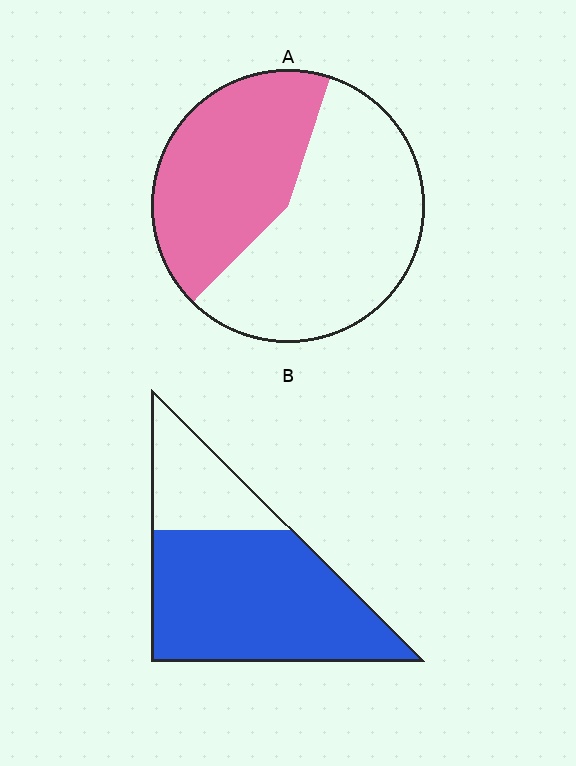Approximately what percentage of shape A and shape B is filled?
A is approximately 45% and B is approximately 75%.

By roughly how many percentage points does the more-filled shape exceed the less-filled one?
By roughly 30 percentage points (B over A).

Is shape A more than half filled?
No.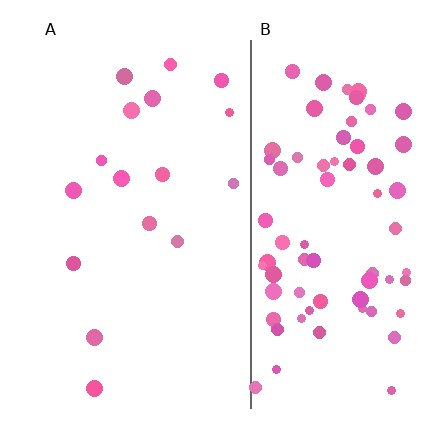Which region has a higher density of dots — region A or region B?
B (the right).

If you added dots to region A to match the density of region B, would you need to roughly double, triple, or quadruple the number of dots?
Approximately quadruple.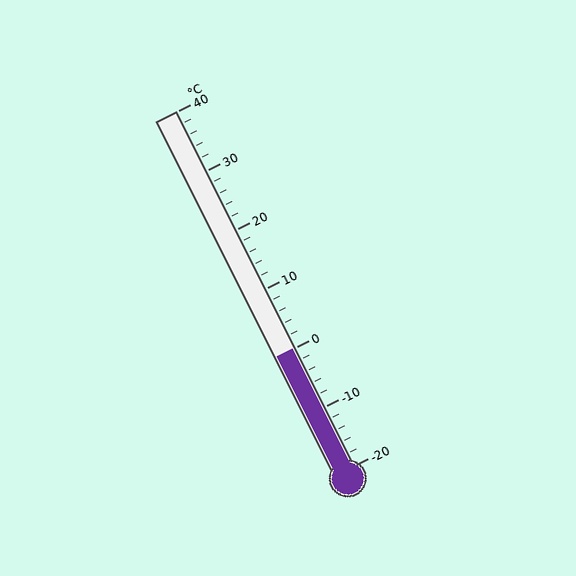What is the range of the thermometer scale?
The thermometer scale ranges from -20°C to 40°C.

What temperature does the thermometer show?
The thermometer shows approximately 0°C.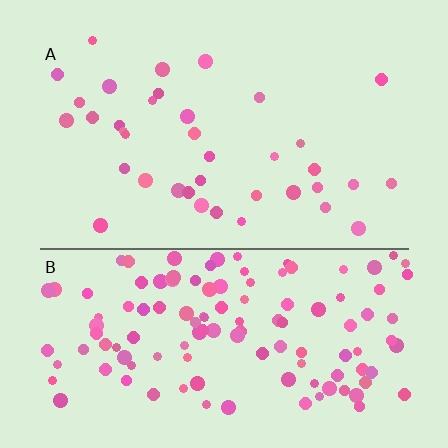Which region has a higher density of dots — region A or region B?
B (the bottom).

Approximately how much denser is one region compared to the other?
Approximately 3.3× — region B over region A.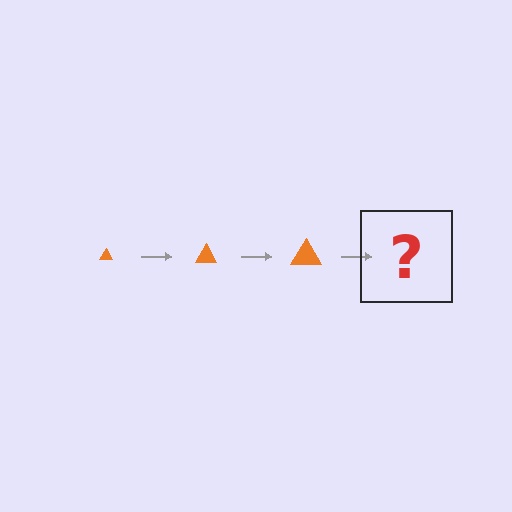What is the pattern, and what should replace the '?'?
The pattern is that the triangle gets progressively larger each step. The '?' should be an orange triangle, larger than the previous one.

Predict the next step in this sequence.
The next step is an orange triangle, larger than the previous one.